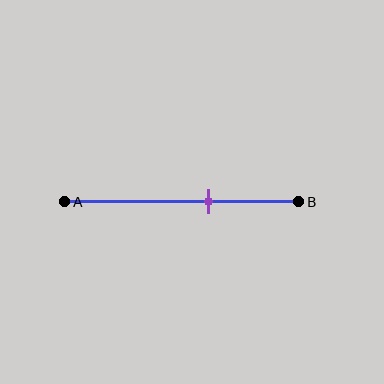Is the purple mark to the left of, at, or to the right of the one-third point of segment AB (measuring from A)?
The purple mark is to the right of the one-third point of segment AB.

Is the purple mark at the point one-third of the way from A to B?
No, the mark is at about 60% from A, not at the 33% one-third point.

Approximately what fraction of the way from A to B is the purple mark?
The purple mark is approximately 60% of the way from A to B.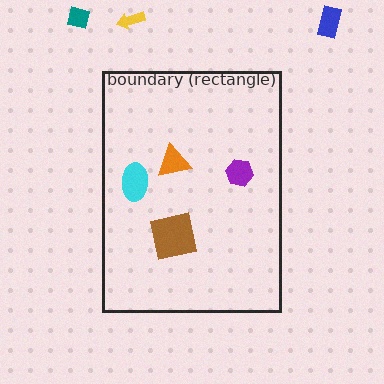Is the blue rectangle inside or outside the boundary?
Outside.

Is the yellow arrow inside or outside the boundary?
Outside.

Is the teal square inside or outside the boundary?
Outside.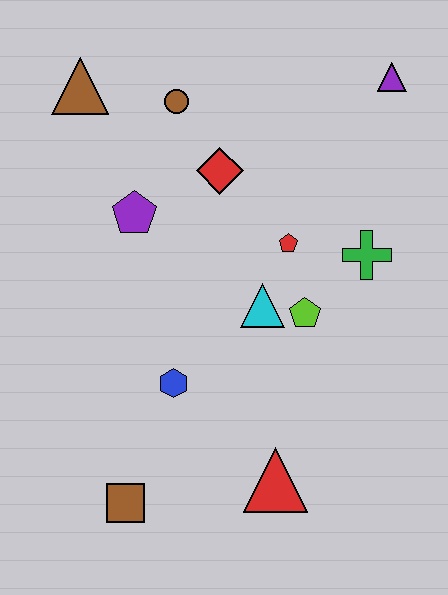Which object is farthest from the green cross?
The brown square is farthest from the green cross.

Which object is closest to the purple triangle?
The green cross is closest to the purple triangle.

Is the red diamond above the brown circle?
No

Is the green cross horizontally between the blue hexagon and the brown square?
No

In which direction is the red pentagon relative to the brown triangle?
The red pentagon is to the right of the brown triangle.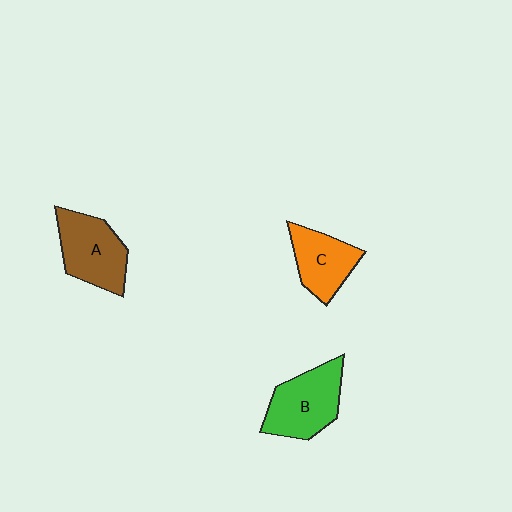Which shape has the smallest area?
Shape C (orange).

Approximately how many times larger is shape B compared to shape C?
Approximately 1.2 times.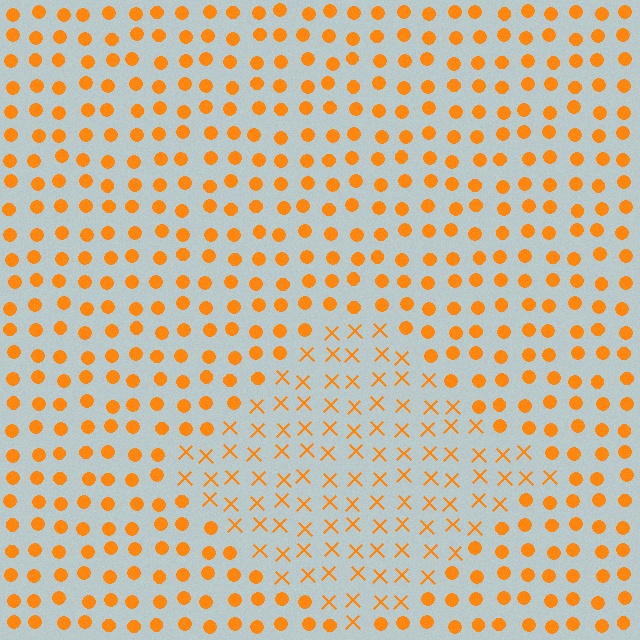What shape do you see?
I see a diamond.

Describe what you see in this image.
The image is filled with small orange elements arranged in a uniform grid. A diamond-shaped region contains X marks, while the surrounding area contains circles. The boundary is defined purely by the change in element shape.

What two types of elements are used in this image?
The image uses X marks inside the diamond region and circles outside it.